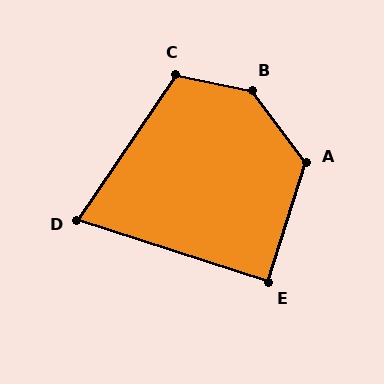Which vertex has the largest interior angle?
B, at approximately 138 degrees.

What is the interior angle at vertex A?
Approximately 126 degrees (obtuse).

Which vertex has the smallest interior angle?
D, at approximately 74 degrees.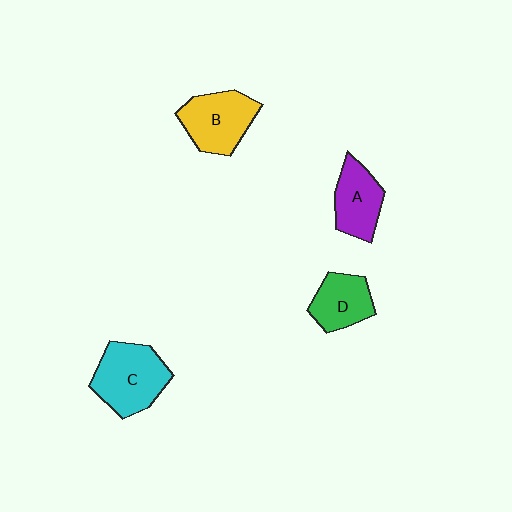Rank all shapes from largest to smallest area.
From largest to smallest: C (cyan), B (yellow), A (purple), D (green).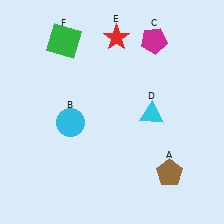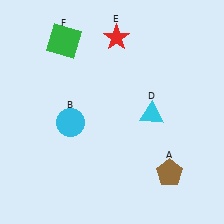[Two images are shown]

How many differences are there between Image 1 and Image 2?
There is 1 difference between the two images.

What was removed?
The magenta pentagon (C) was removed in Image 2.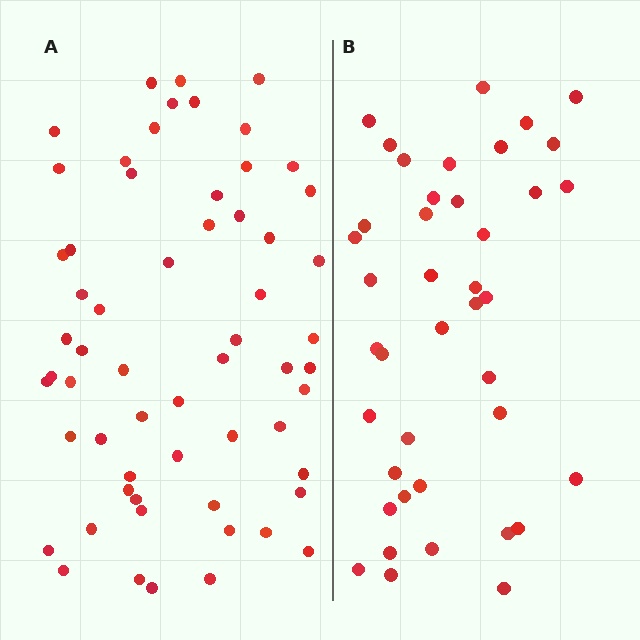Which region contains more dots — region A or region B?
Region A (the left region) has more dots.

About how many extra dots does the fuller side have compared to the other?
Region A has approximately 20 more dots than region B.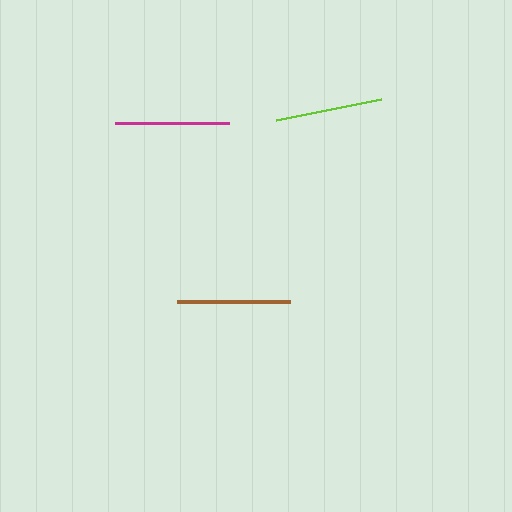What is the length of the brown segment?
The brown segment is approximately 113 pixels long.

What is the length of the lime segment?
The lime segment is approximately 108 pixels long.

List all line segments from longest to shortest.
From longest to shortest: magenta, brown, lime.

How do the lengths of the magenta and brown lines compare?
The magenta and brown lines are approximately the same length.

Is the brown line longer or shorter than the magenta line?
The magenta line is longer than the brown line.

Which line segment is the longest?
The magenta line is the longest at approximately 114 pixels.